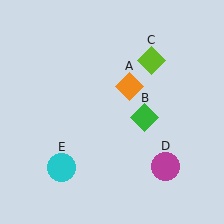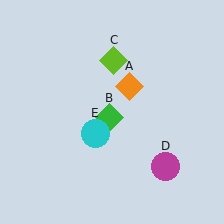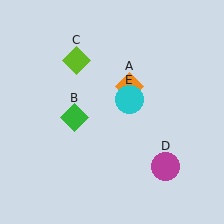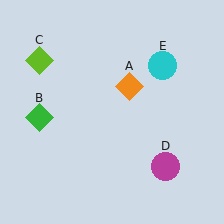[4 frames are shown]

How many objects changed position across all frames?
3 objects changed position: green diamond (object B), lime diamond (object C), cyan circle (object E).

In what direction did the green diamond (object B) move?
The green diamond (object B) moved left.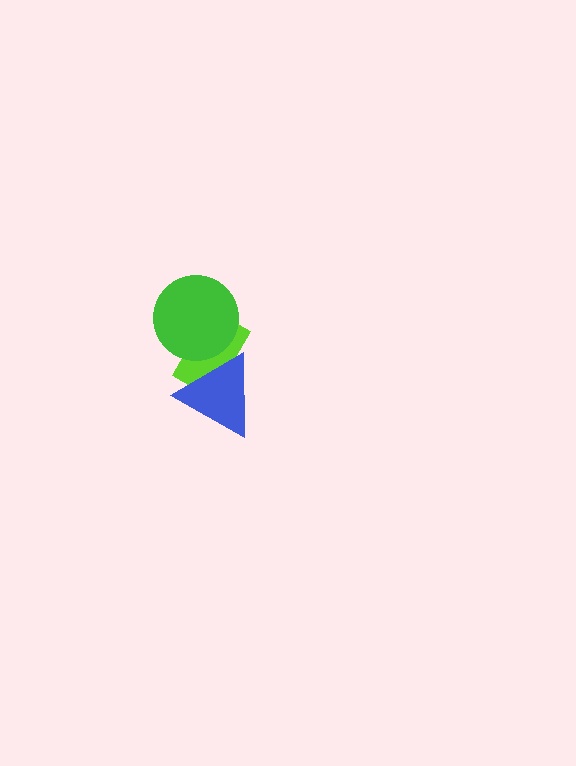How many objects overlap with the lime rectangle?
2 objects overlap with the lime rectangle.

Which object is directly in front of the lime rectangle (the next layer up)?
The blue triangle is directly in front of the lime rectangle.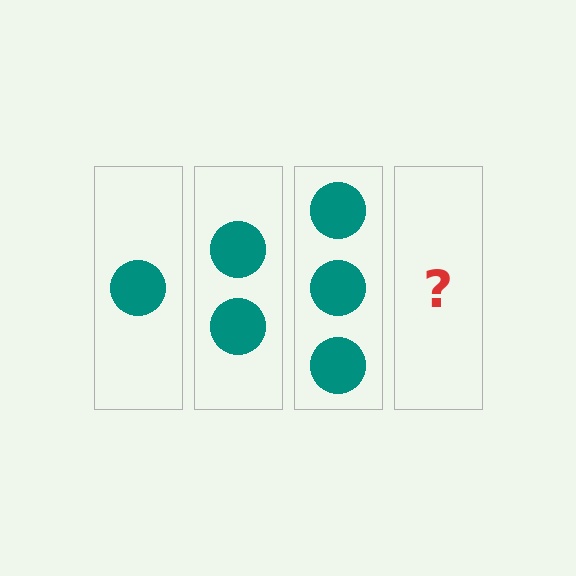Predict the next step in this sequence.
The next step is 4 circles.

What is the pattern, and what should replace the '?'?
The pattern is that each step adds one more circle. The '?' should be 4 circles.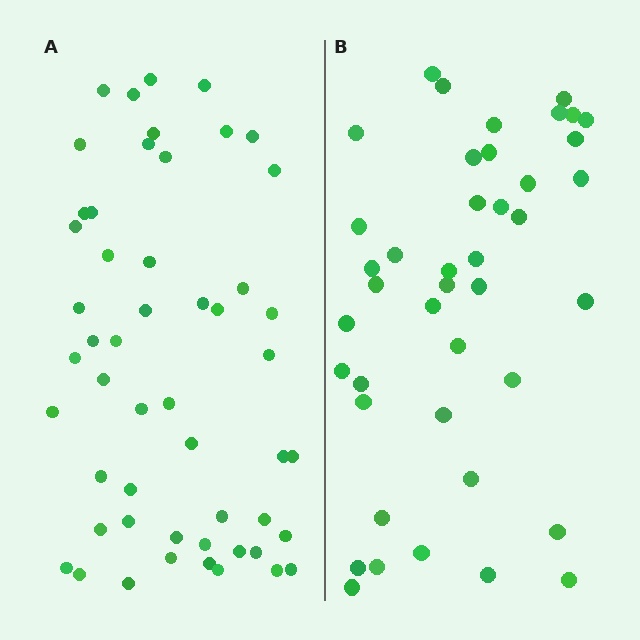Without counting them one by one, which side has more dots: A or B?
Region A (the left region) has more dots.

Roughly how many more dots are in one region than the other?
Region A has roughly 10 or so more dots than region B.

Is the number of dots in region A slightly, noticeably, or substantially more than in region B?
Region A has only slightly more — the two regions are fairly close. The ratio is roughly 1.2 to 1.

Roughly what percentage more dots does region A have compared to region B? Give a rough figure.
About 25% more.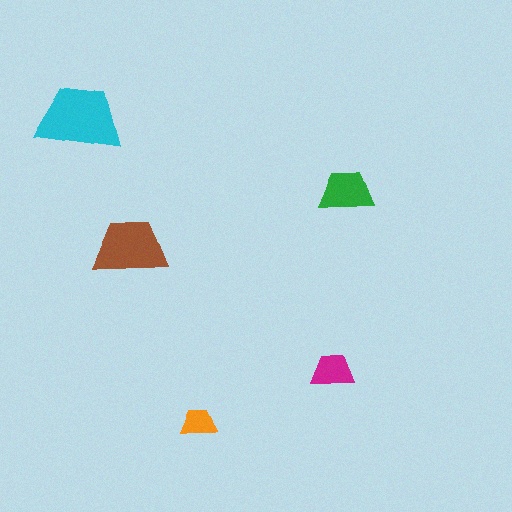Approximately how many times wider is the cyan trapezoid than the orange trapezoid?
About 2.5 times wider.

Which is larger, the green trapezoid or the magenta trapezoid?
The green one.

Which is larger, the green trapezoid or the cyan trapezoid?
The cyan one.